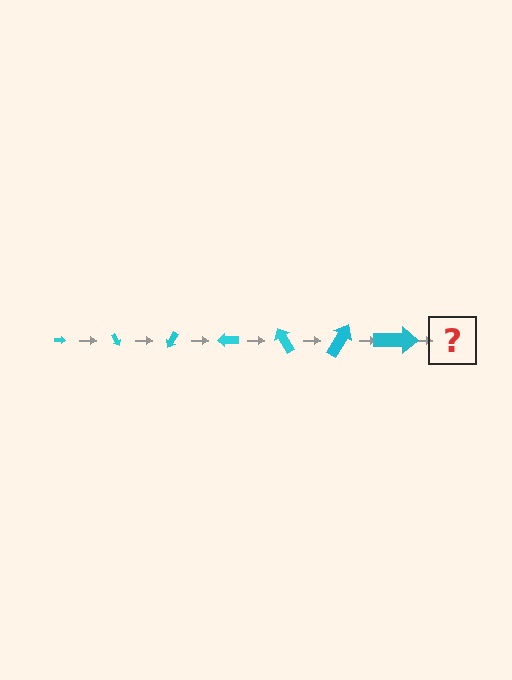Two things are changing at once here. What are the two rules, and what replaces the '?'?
The two rules are that the arrow grows larger each step and it rotates 60 degrees each step. The '?' should be an arrow, larger than the previous one and rotated 420 degrees from the start.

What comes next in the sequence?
The next element should be an arrow, larger than the previous one and rotated 420 degrees from the start.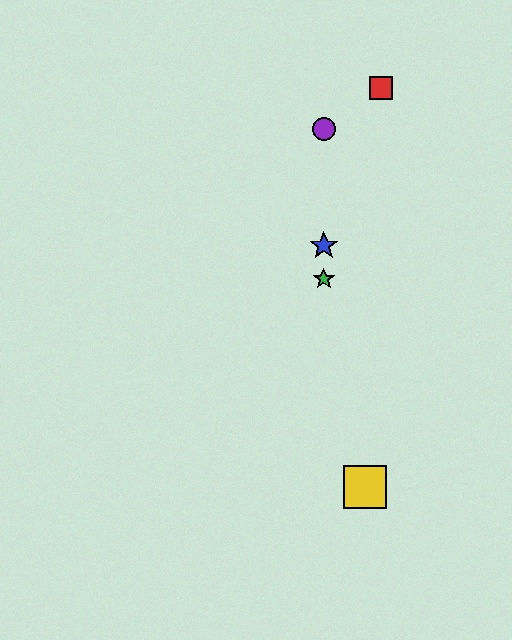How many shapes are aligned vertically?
3 shapes (the blue star, the green star, the purple circle) are aligned vertically.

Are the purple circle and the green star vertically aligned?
Yes, both are at x≈324.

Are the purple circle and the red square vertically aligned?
No, the purple circle is at x≈324 and the red square is at x≈381.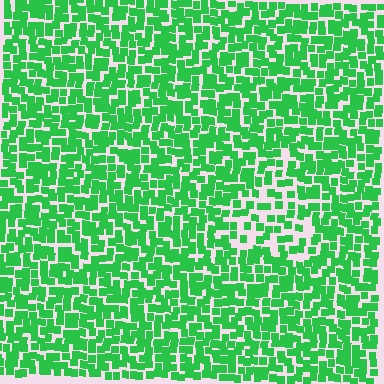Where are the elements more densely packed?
The elements are more densely packed outside the triangle boundary.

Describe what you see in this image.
The image contains small green elements arranged at two different densities. A triangle-shaped region is visible where the elements are less densely packed than the surrounding area.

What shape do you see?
I see a triangle.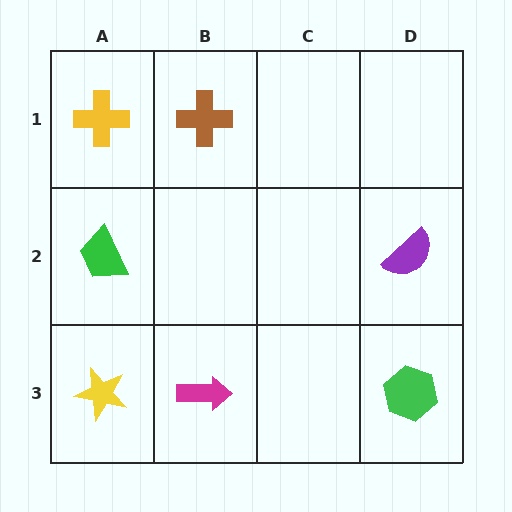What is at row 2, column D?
A purple semicircle.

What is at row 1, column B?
A brown cross.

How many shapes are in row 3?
3 shapes.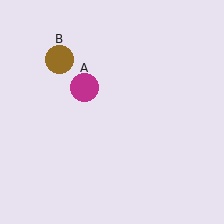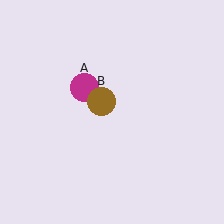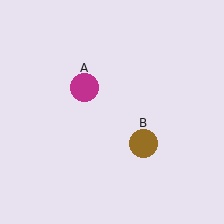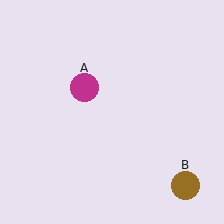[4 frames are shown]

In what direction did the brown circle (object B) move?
The brown circle (object B) moved down and to the right.